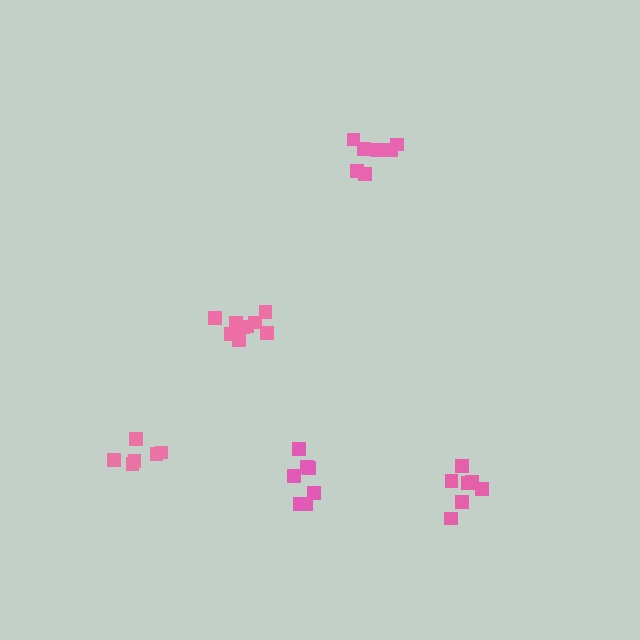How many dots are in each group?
Group 1: 10 dots, Group 2: 7 dots, Group 3: 7 dots, Group 4: 6 dots, Group 5: 8 dots (38 total).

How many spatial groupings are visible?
There are 5 spatial groupings.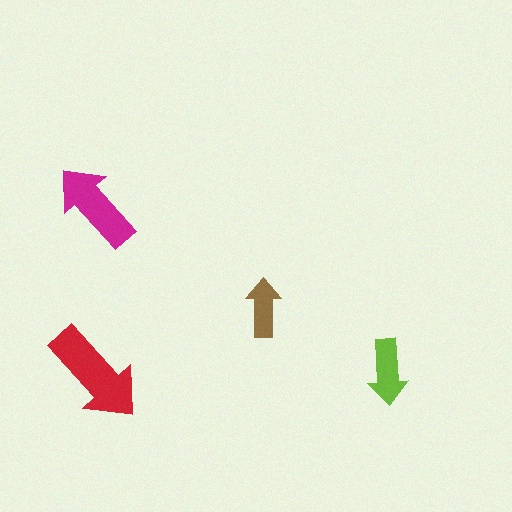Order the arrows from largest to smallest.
the red one, the magenta one, the lime one, the brown one.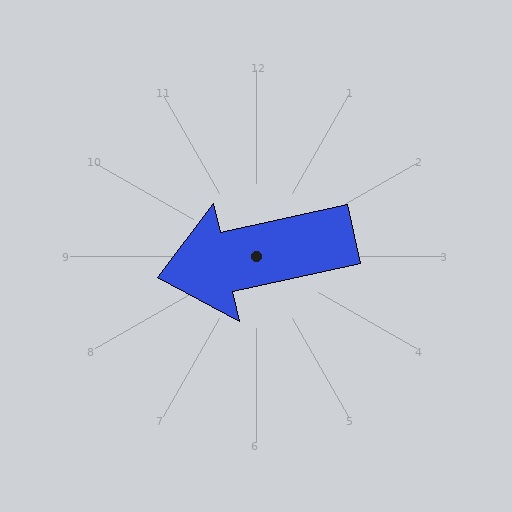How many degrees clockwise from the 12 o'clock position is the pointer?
Approximately 258 degrees.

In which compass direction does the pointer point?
West.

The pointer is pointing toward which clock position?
Roughly 9 o'clock.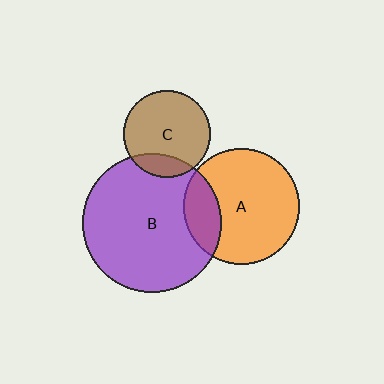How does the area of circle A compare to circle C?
Approximately 1.8 times.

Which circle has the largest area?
Circle B (purple).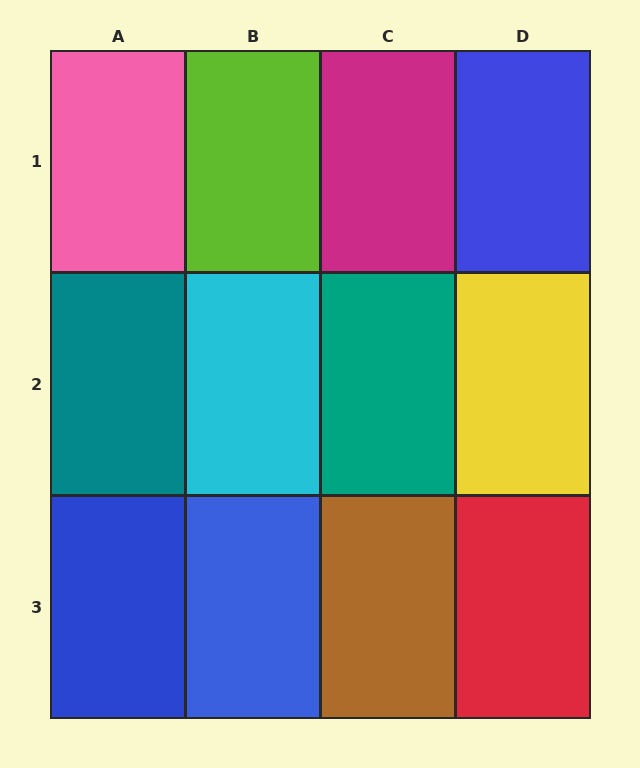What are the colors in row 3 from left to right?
Blue, blue, brown, red.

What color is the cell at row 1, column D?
Blue.